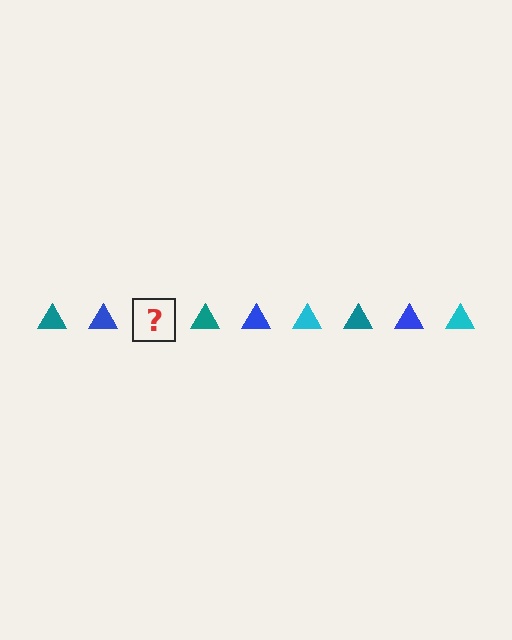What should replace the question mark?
The question mark should be replaced with a cyan triangle.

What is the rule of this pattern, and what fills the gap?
The rule is that the pattern cycles through teal, blue, cyan triangles. The gap should be filled with a cyan triangle.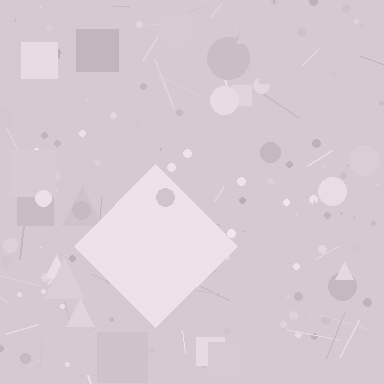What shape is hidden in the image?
A diamond is hidden in the image.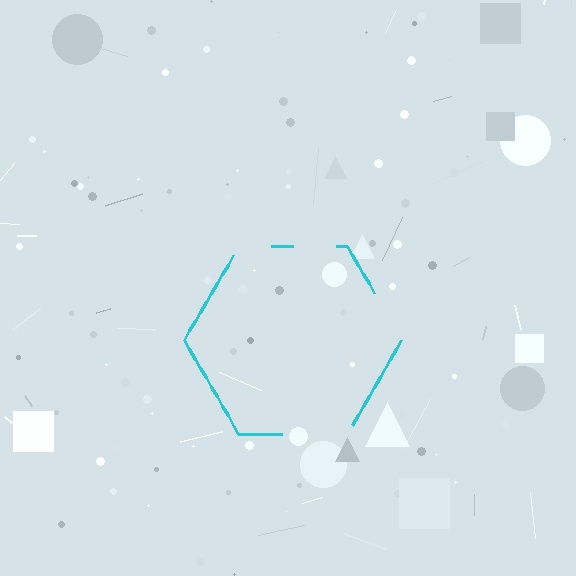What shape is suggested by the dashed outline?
The dashed outline suggests a hexagon.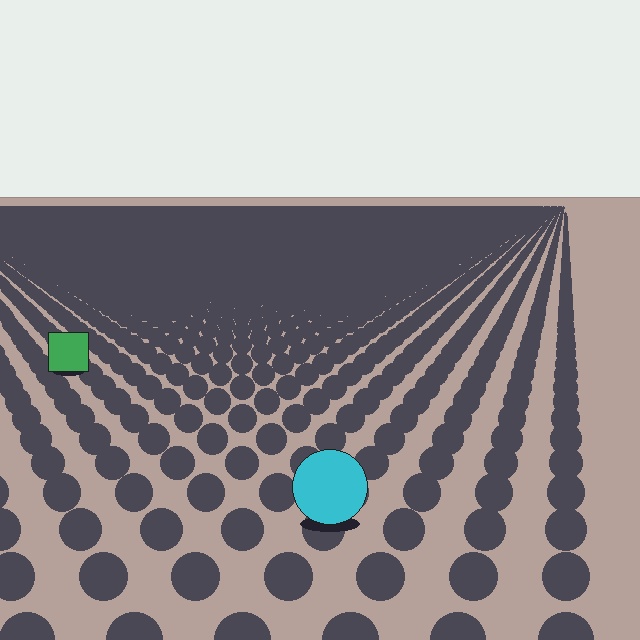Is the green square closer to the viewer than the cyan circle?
No. The cyan circle is closer — you can tell from the texture gradient: the ground texture is coarser near it.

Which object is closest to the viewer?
The cyan circle is closest. The texture marks near it are larger and more spread out.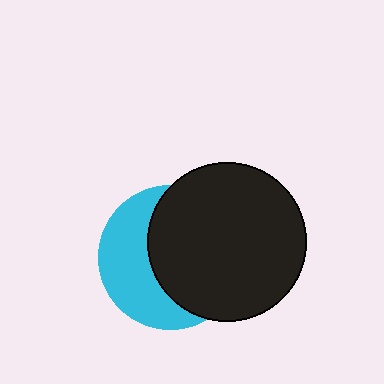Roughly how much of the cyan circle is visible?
A small part of it is visible (roughly 42%).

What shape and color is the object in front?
The object in front is a black circle.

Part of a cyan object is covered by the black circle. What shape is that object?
It is a circle.